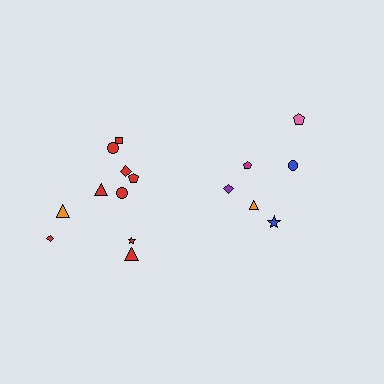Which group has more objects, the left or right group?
The left group.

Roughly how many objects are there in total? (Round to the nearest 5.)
Roughly 15 objects in total.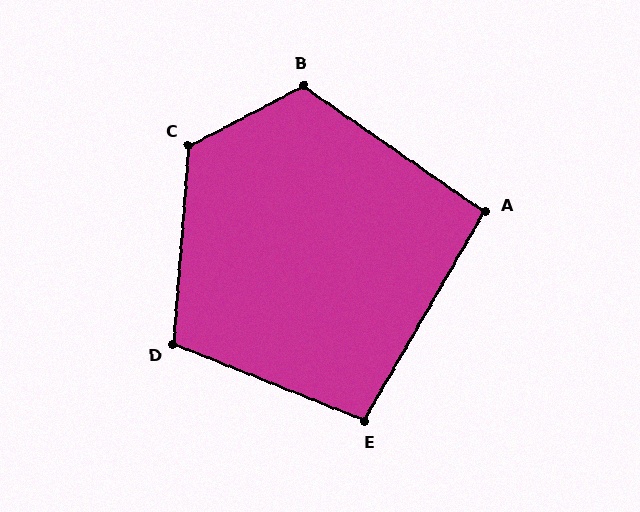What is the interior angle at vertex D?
Approximately 108 degrees (obtuse).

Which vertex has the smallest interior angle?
A, at approximately 95 degrees.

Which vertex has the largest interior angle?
C, at approximately 122 degrees.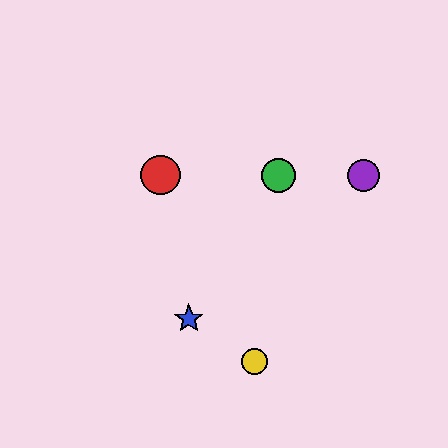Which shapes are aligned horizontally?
The red circle, the green circle, the purple circle are aligned horizontally.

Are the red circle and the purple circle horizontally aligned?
Yes, both are at y≈175.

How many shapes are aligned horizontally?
3 shapes (the red circle, the green circle, the purple circle) are aligned horizontally.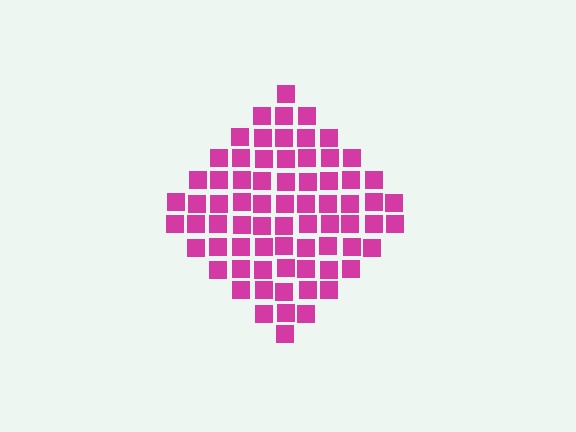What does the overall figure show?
The overall figure shows a diamond.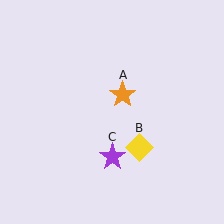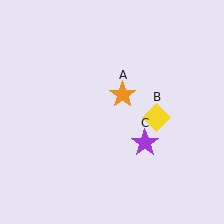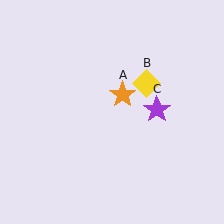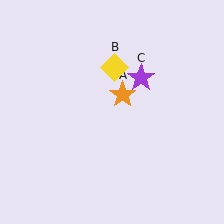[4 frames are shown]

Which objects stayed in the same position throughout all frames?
Orange star (object A) remained stationary.